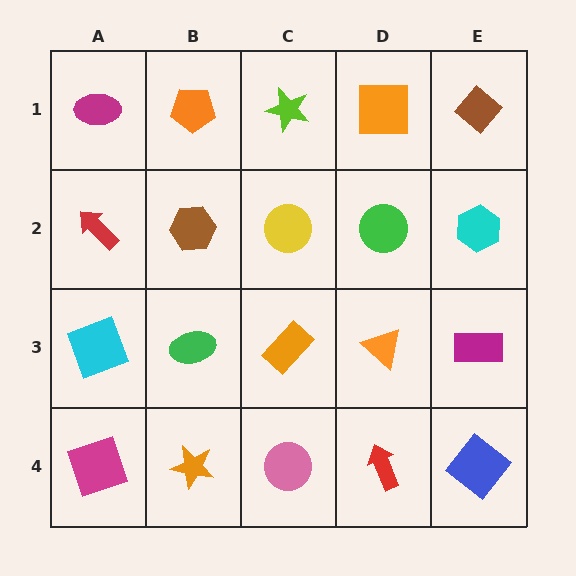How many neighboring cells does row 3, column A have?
3.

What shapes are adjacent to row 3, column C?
A yellow circle (row 2, column C), a pink circle (row 4, column C), a green ellipse (row 3, column B), an orange triangle (row 3, column D).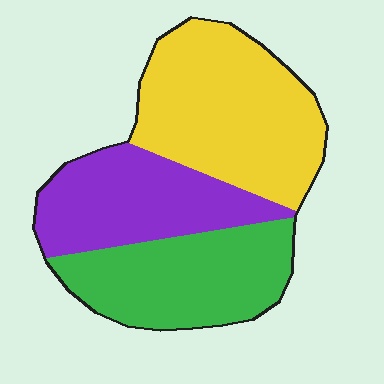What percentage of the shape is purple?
Purple takes up about one quarter (1/4) of the shape.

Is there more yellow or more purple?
Yellow.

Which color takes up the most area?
Yellow, at roughly 40%.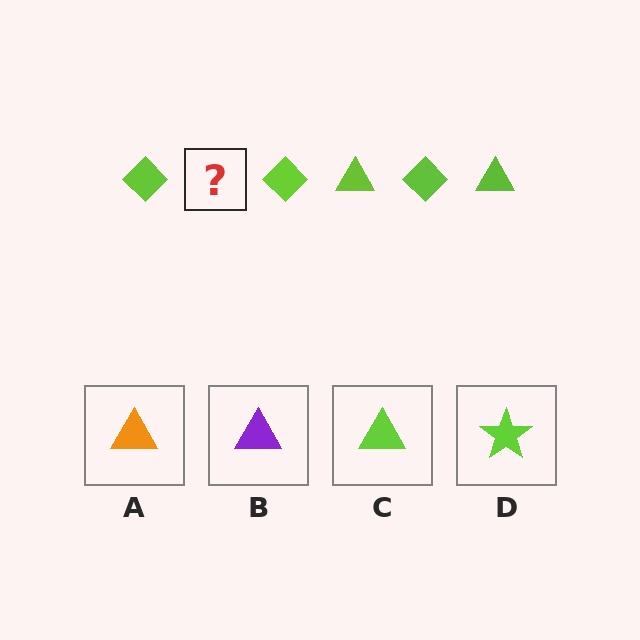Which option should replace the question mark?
Option C.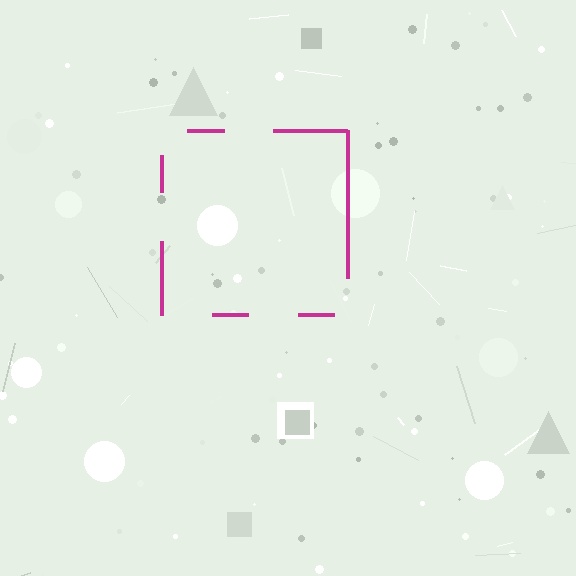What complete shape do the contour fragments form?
The contour fragments form a square.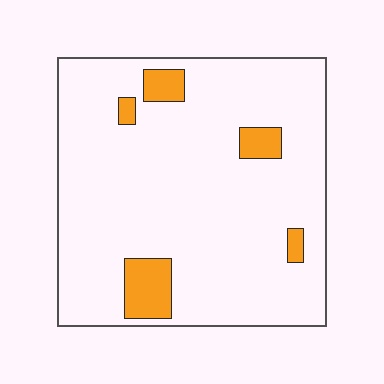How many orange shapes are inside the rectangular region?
5.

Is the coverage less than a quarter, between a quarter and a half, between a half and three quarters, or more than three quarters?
Less than a quarter.